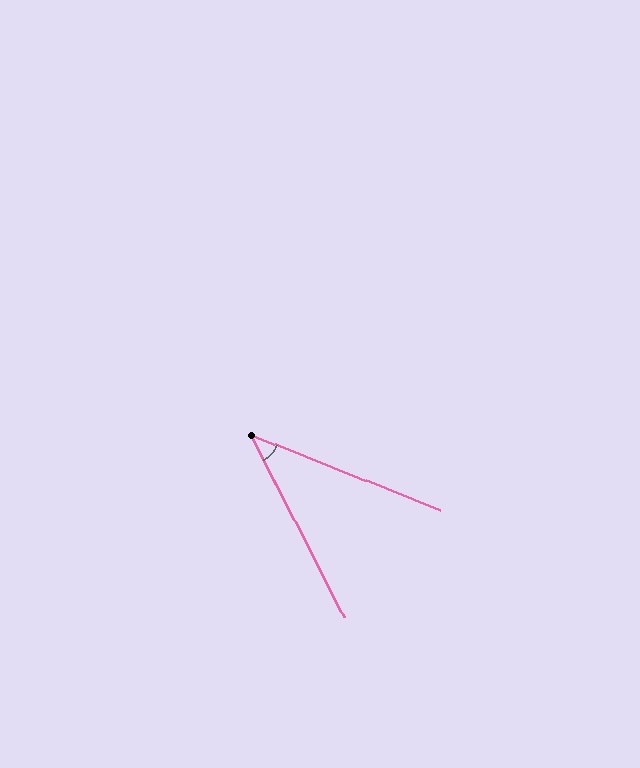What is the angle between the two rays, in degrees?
Approximately 41 degrees.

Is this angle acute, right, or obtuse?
It is acute.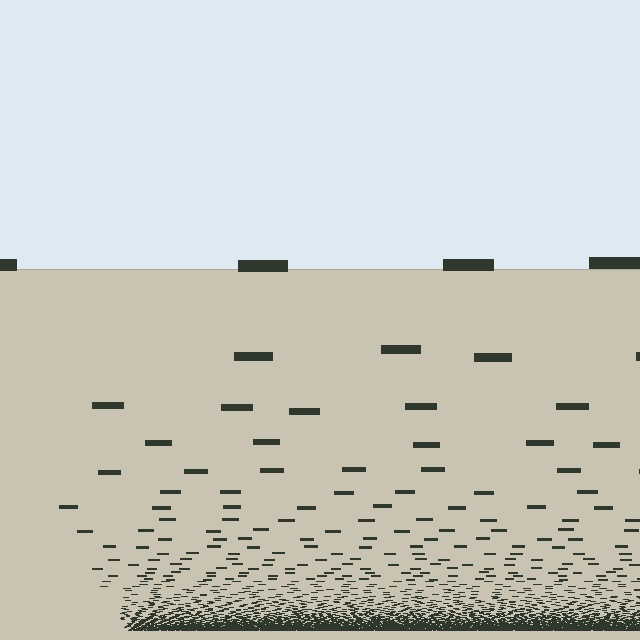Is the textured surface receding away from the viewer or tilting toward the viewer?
The surface appears to tilt toward the viewer. Texture elements get larger and sparser toward the top.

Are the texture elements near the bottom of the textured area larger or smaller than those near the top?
Smaller. The gradient is inverted — elements near the bottom are smaller and denser.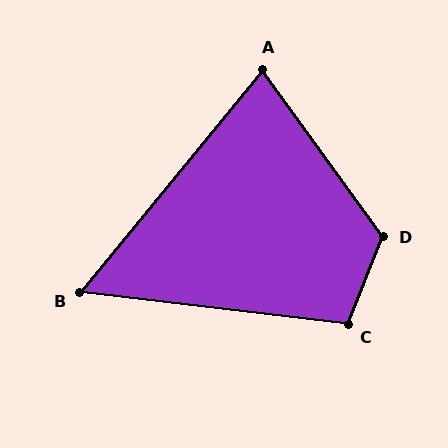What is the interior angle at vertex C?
Approximately 105 degrees (obtuse).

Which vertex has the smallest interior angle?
B, at approximately 57 degrees.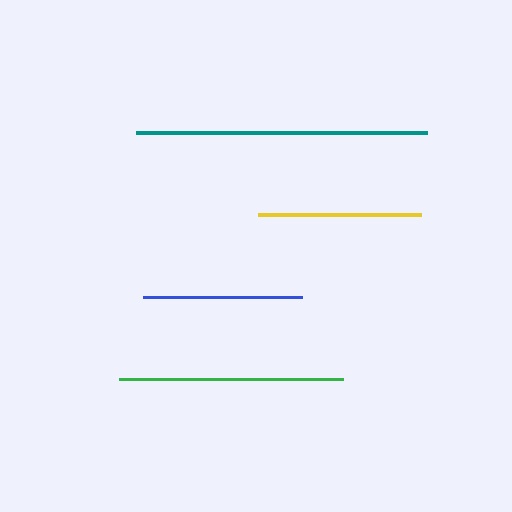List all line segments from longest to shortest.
From longest to shortest: teal, green, yellow, blue.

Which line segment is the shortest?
The blue line is the shortest at approximately 159 pixels.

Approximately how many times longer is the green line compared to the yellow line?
The green line is approximately 1.4 times the length of the yellow line.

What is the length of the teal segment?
The teal segment is approximately 291 pixels long.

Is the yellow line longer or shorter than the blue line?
The yellow line is longer than the blue line.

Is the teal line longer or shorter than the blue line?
The teal line is longer than the blue line.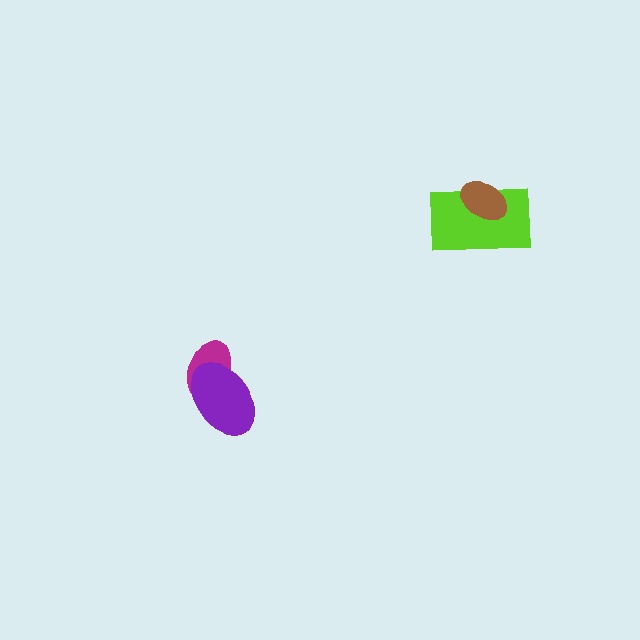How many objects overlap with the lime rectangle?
1 object overlaps with the lime rectangle.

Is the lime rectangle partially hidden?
Yes, it is partially covered by another shape.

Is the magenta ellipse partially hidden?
Yes, it is partially covered by another shape.